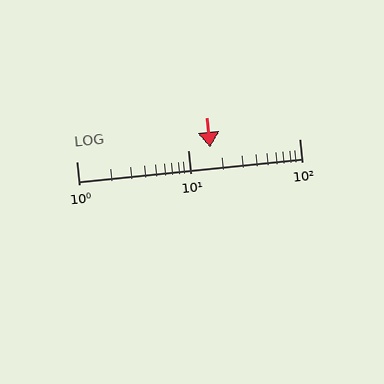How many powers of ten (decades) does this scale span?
The scale spans 2 decades, from 1 to 100.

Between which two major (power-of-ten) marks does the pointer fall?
The pointer is between 10 and 100.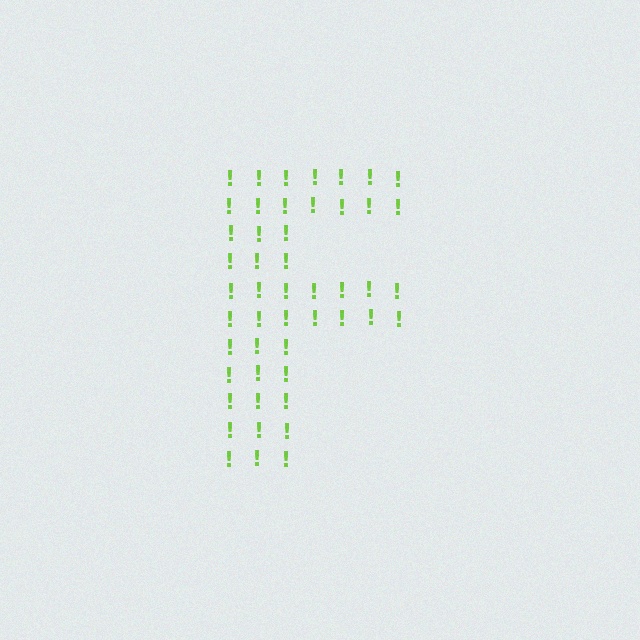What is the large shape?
The large shape is the letter F.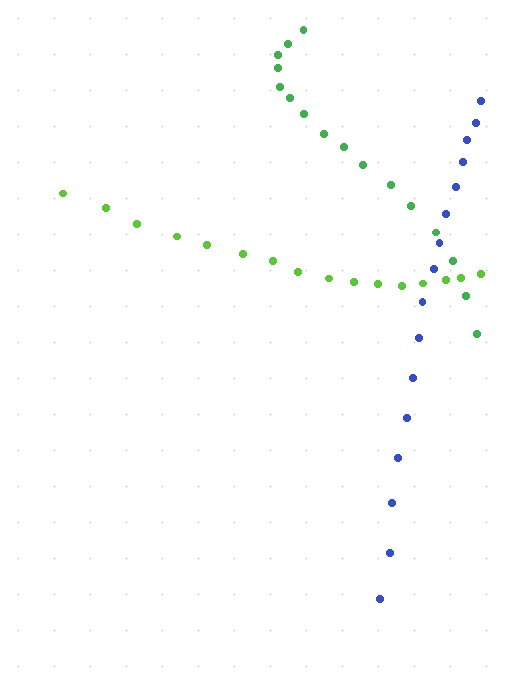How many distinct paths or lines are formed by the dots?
There are 3 distinct paths.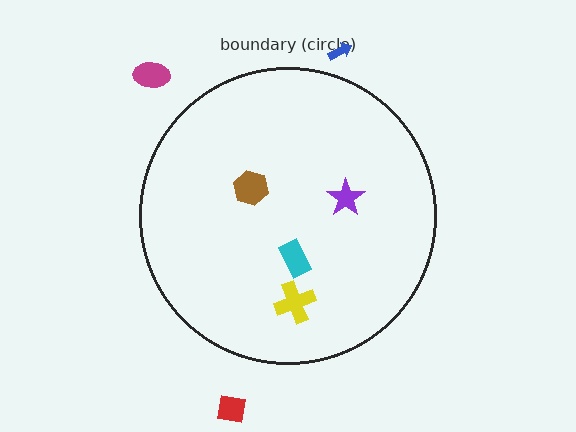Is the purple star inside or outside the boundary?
Inside.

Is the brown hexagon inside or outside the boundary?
Inside.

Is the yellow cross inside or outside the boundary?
Inside.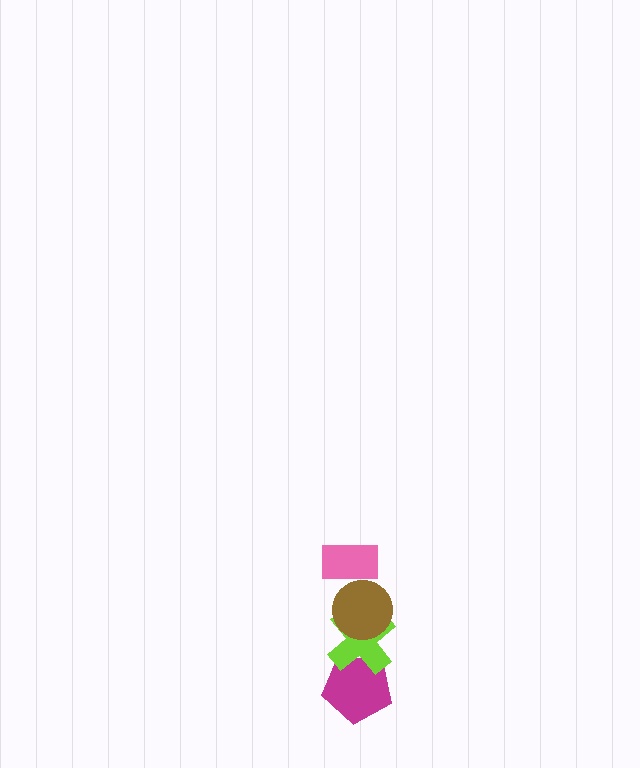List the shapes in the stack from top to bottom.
From top to bottom: the pink rectangle, the brown circle, the lime cross, the magenta pentagon.